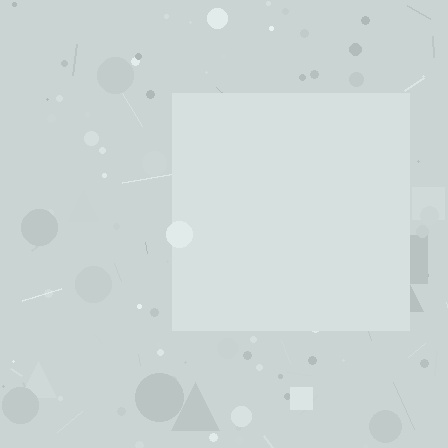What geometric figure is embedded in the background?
A square is embedded in the background.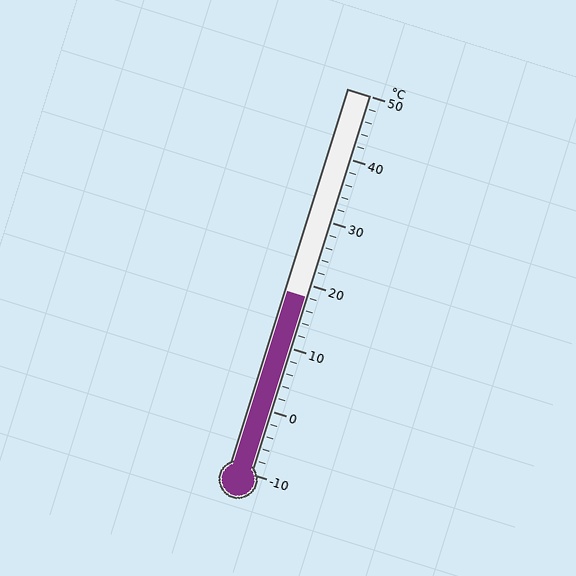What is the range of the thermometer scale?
The thermometer scale ranges from -10°C to 50°C.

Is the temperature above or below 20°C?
The temperature is below 20°C.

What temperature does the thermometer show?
The thermometer shows approximately 18°C.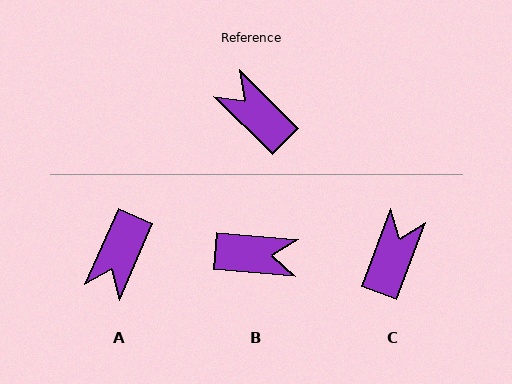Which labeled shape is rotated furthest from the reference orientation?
B, about 140 degrees away.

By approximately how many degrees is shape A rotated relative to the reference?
Approximately 111 degrees counter-clockwise.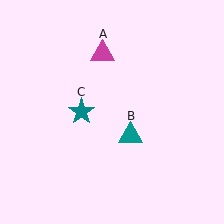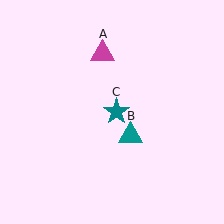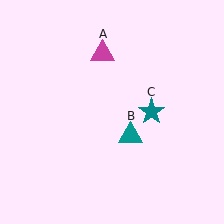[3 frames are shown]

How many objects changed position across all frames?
1 object changed position: teal star (object C).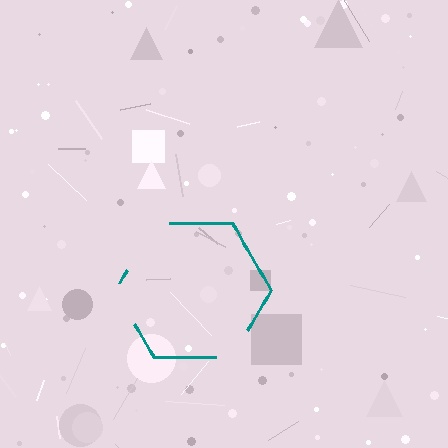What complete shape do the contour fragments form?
The contour fragments form a hexagon.